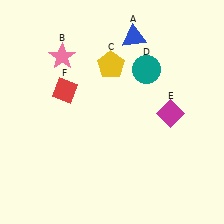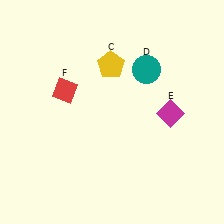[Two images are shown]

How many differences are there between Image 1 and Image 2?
There are 2 differences between the two images.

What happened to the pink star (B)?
The pink star (B) was removed in Image 2. It was in the top-left area of Image 1.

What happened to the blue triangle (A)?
The blue triangle (A) was removed in Image 2. It was in the top-right area of Image 1.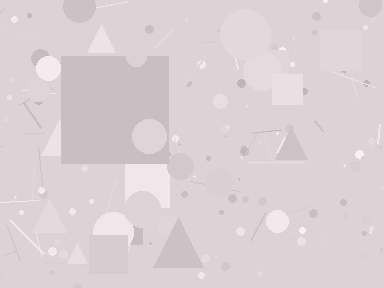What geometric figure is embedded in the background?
A square is embedded in the background.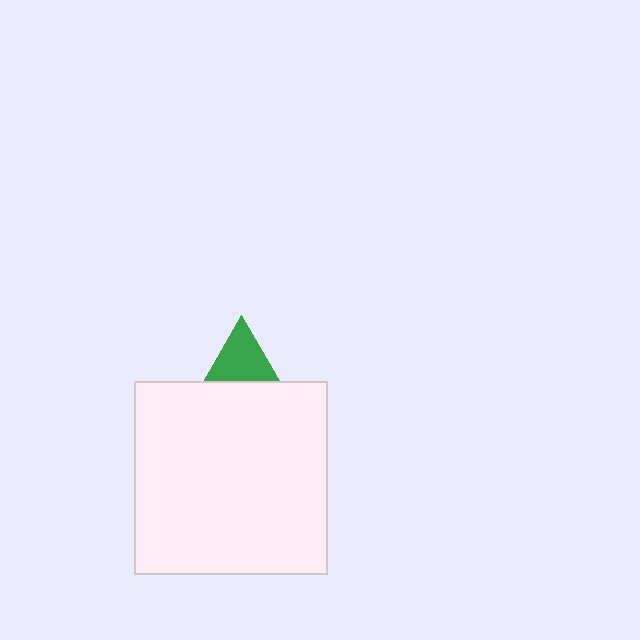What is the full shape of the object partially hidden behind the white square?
The partially hidden object is a green triangle.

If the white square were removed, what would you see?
You would see the complete green triangle.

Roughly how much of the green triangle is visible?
A small part of it is visible (roughly 36%).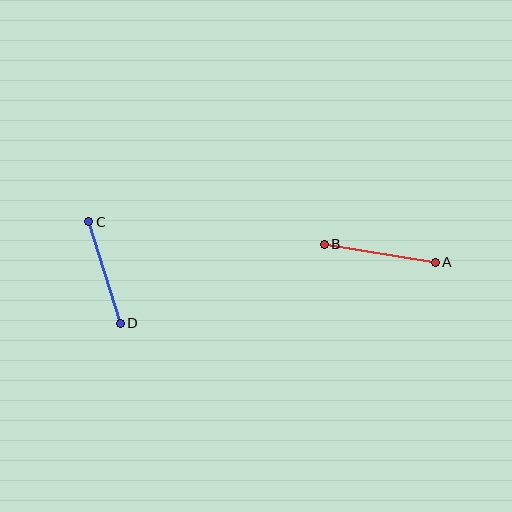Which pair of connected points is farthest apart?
Points A and B are farthest apart.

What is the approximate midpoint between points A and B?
The midpoint is at approximately (380, 253) pixels.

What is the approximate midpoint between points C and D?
The midpoint is at approximately (104, 273) pixels.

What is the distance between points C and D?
The distance is approximately 106 pixels.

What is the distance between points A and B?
The distance is approximately 112 pixels.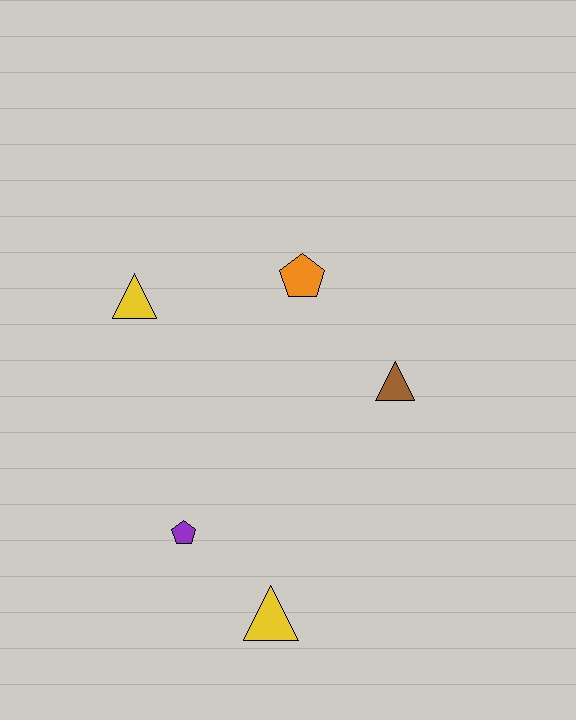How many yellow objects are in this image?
There are 2 yellow objects.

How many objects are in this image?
There are 5 objects.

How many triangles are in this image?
There are 3 triangles.